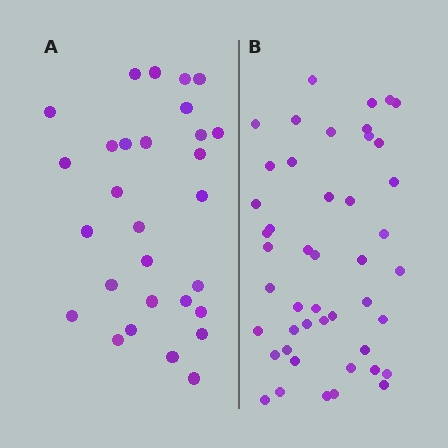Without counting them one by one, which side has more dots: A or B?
Region B (the right region) has more dots.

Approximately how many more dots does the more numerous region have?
Region B has approximately 15 more dots than region A.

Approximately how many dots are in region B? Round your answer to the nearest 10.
About 50 dots. (The exact count is 46, which rounds to 50.)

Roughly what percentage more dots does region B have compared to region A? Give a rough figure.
About 60% more.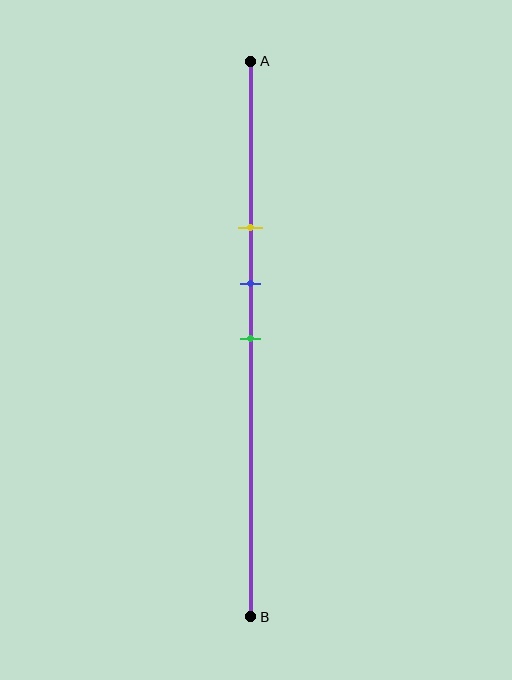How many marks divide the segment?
There are 3 marks dividing the segment.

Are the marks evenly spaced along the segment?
Yes, the marks are approximately evenly spaced.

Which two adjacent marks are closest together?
The blue and green marks are the closest adjacent pair.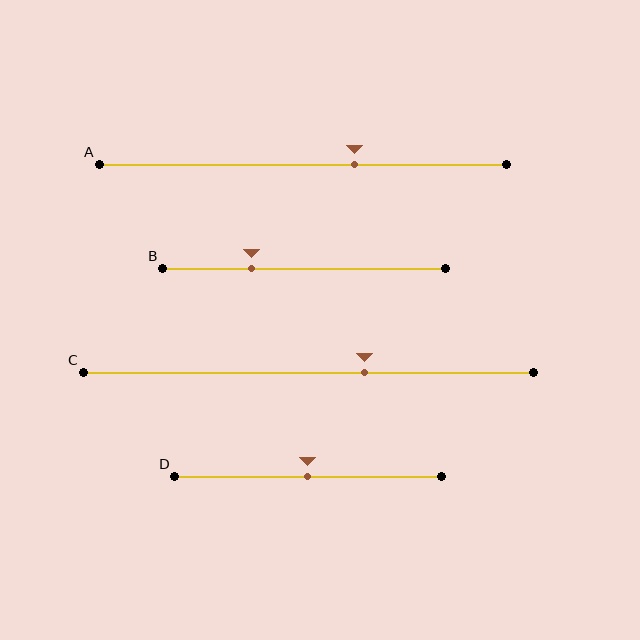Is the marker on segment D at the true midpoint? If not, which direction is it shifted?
Yes, the marker on segment D is at the true midpoint.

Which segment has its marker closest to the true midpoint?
Segment D has its marker closest to the true midpoint.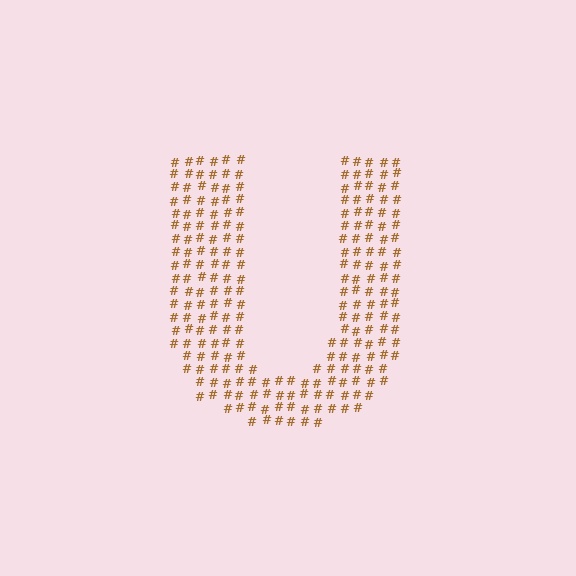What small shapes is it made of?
It is made of small hash symbols.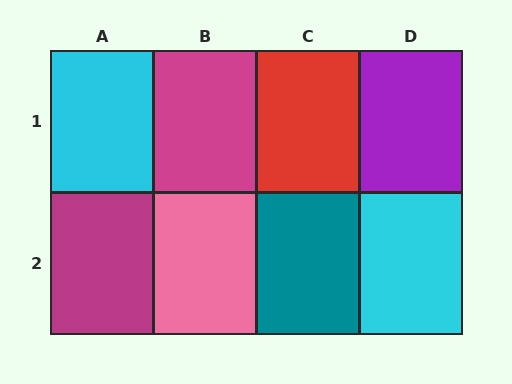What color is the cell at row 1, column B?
Magenta.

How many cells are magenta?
2 cells are magenta.